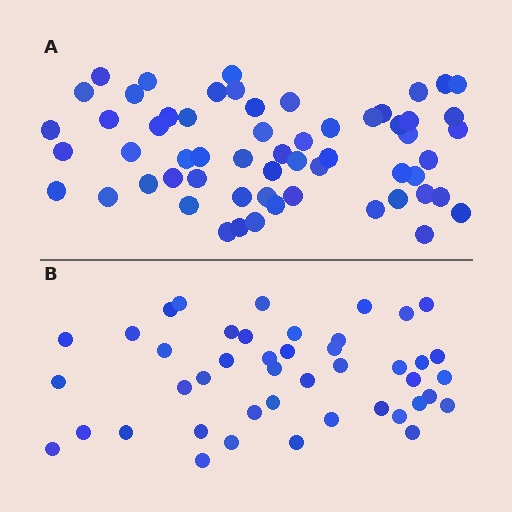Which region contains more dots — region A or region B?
Region A (the top region) has more dots.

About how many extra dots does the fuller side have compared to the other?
Region A has approximately 15 more dots than region B.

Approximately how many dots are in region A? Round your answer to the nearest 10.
About 60 dots. (The exact count is 59, which rounds to 60.)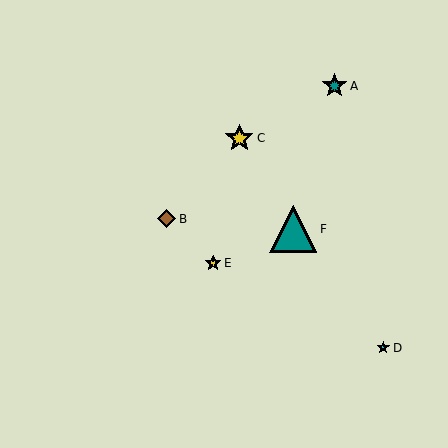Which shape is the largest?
The teal triangle (labeled F) is the largest.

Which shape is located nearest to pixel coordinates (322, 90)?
The teal star (labeled A) at (335, 86) is nearest to that location.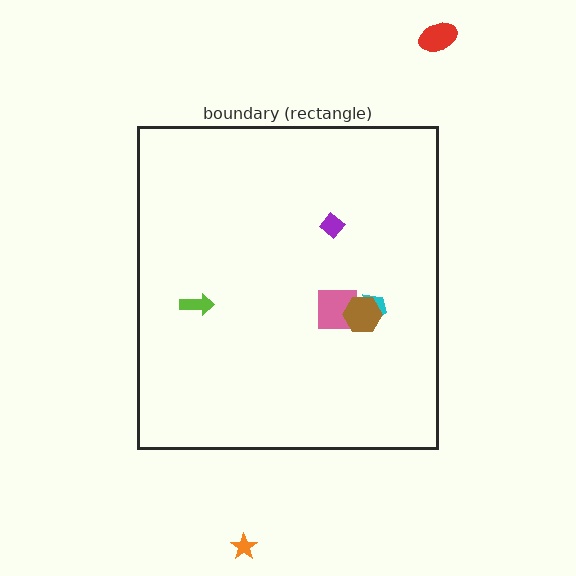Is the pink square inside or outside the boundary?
Inside.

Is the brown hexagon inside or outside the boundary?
Inside.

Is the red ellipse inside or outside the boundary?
Outside.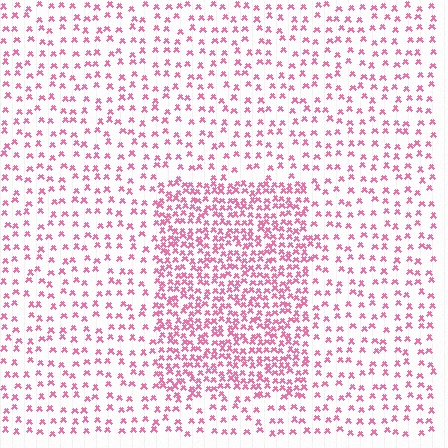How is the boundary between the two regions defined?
The boundary is defined by a change in element density (approximately 2.3x ratio). All elements are the same color, size, and shape.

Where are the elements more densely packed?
The elements are more densely packed inside the rectangle boundary.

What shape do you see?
I see a rectangle.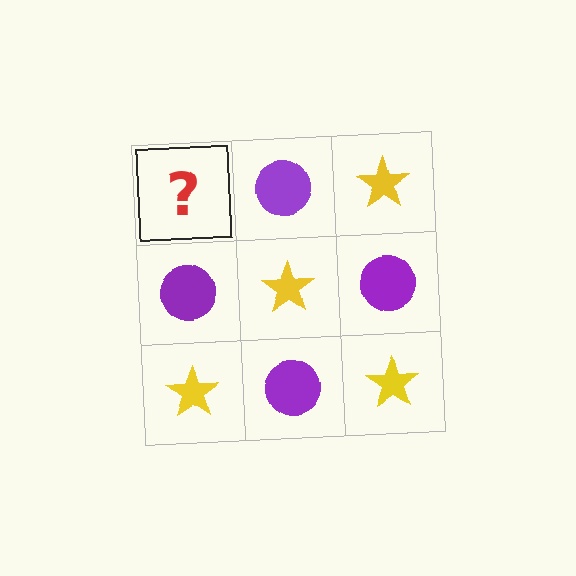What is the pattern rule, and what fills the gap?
The rule is that it alternates yellow star and purple circle in a checkerboard pattern. The gap should be filled with a yellow star.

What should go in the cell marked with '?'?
The missing cell should contain a yellow star.